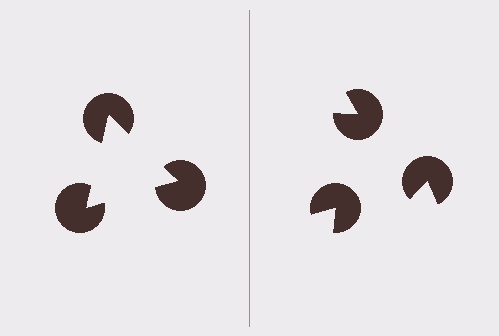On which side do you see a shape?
An illusory triangle appears on the left side. On the right side the wedge cuts are rotated, so no coherent shape forms.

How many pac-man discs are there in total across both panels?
6 — 3 on each side.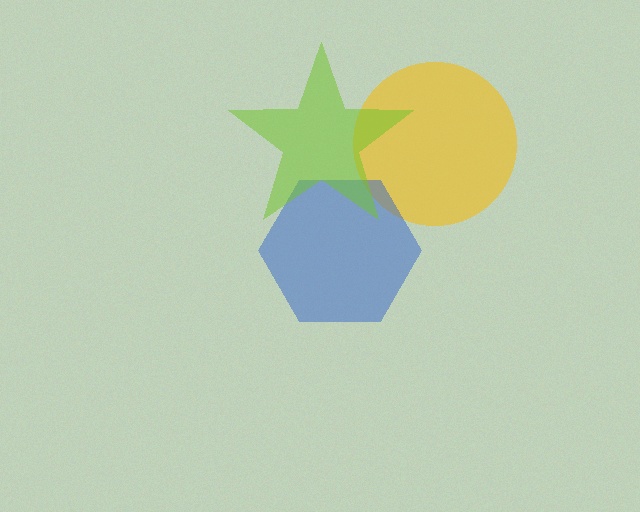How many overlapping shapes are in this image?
There are 3 overlapping shapes in the image.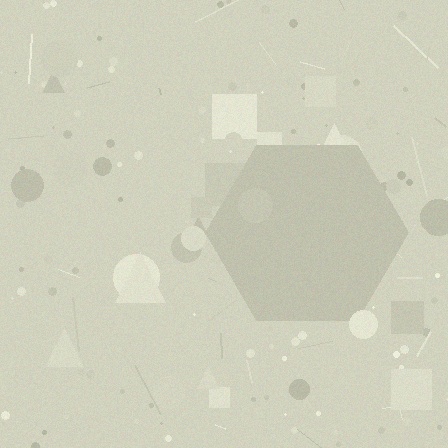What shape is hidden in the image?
A hexagon is hidden in the image.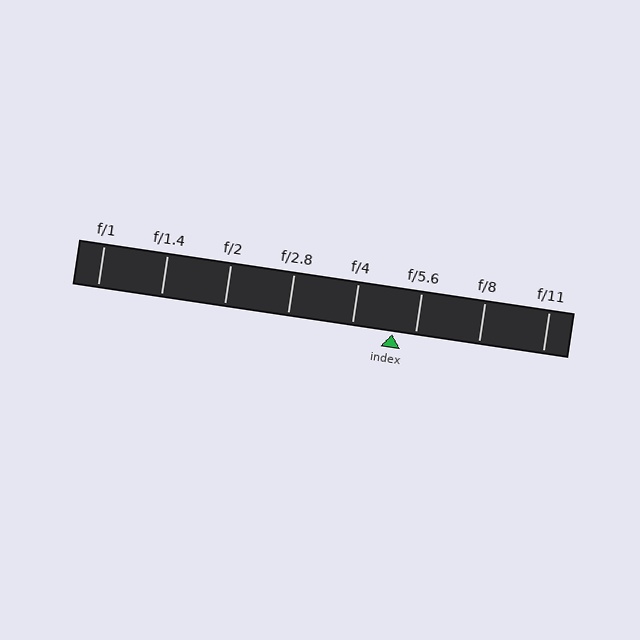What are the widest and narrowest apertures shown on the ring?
The widest aperture shown is f/1 and the narrowest is f/11.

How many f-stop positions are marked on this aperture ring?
There are 8 f-stop positions marked.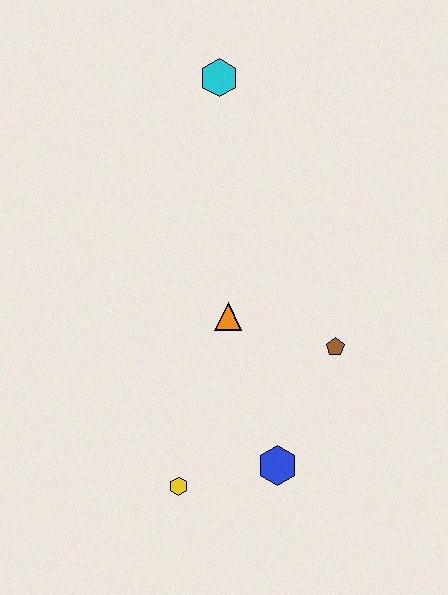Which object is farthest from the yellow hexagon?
The cyan hexagon is farthest from the yellow hexagon.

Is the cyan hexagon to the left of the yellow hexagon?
No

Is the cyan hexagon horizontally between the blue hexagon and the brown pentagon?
No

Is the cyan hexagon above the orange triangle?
Yes